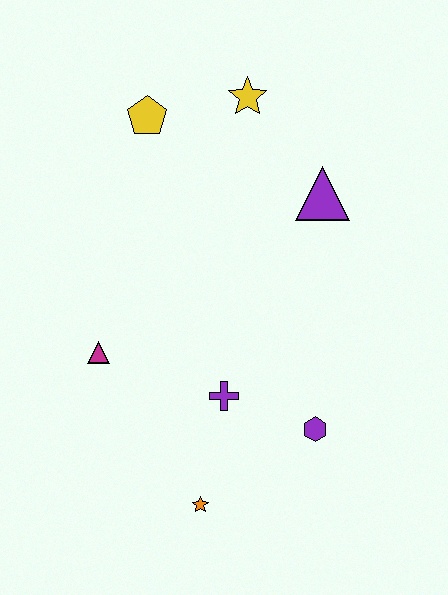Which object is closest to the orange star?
The purple cross is closest to the orange star.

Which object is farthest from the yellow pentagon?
The orange star is farthest from the yellow pentagon.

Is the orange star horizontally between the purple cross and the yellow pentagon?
Yes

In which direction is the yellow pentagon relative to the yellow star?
The yellow pentagon is to the left of the yellow star.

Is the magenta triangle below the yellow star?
Yes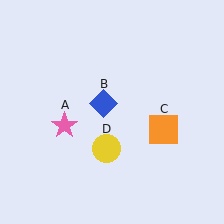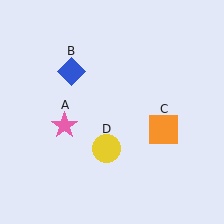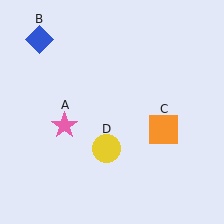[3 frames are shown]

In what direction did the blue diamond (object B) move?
The blue diamond (object B) moved up and to the left.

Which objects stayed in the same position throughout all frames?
Pink star (object A) and orange square (object C) and yellow circle (object D) remained stationary.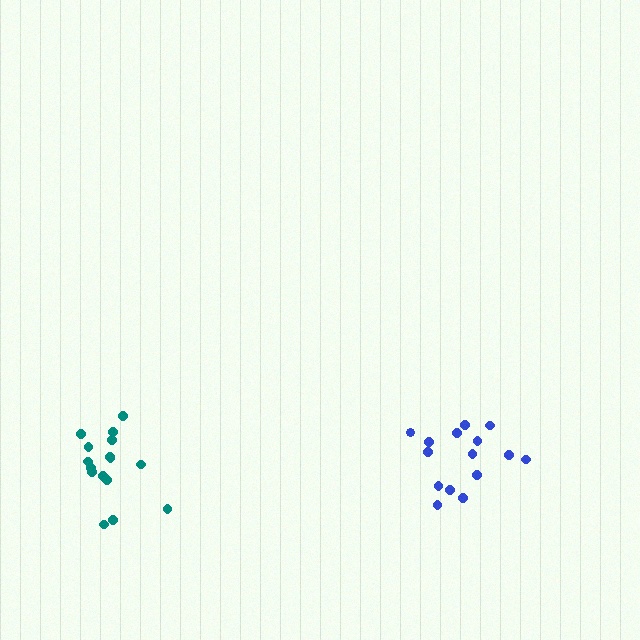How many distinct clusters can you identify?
There are 2 distinct clusters.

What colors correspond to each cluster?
The clusters are colored: teal, blue.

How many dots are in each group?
Group 1: 16 dots, Group 2: 15 dots (31 total).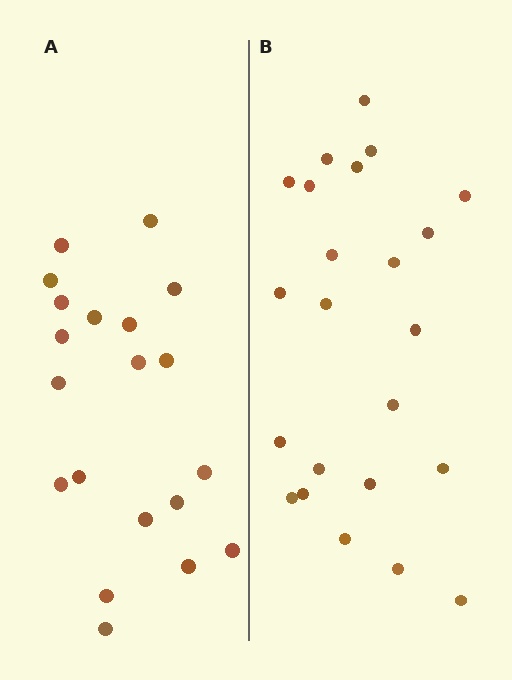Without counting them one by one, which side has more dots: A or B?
Region B (the right region) has more dots.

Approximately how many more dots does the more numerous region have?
Region B has just a few more — roughly 2 or 3 more dots than region A.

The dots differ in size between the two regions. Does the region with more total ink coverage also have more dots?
No. Region A has more total ink coverage because its dots are larger, but region B actually contains more individual dots. Total area can be misleading — the number of items is what matters here.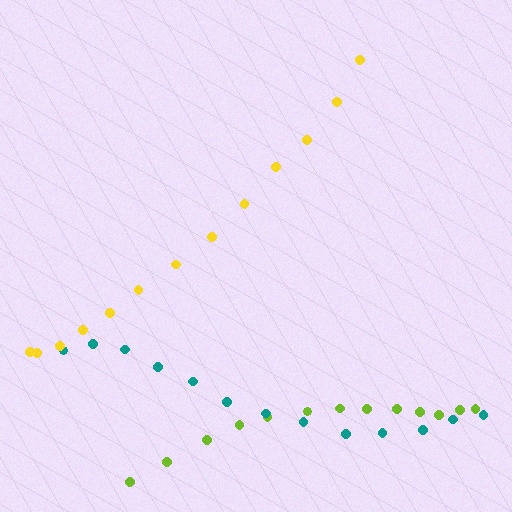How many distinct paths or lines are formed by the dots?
There are 3 distinct paths.